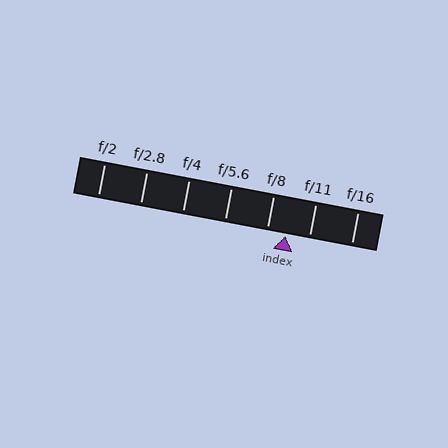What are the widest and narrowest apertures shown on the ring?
The widest aperture shown is f/2 and the narrowest is f/16.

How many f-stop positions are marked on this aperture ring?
There are 7 f-stop positions marked.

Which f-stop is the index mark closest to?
The index mark is closest to f/8.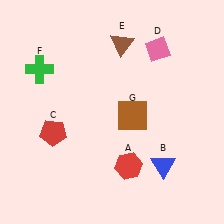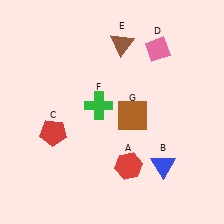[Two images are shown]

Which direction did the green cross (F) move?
The green cross (F) moved right.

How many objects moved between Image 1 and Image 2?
1 object moved between the two images.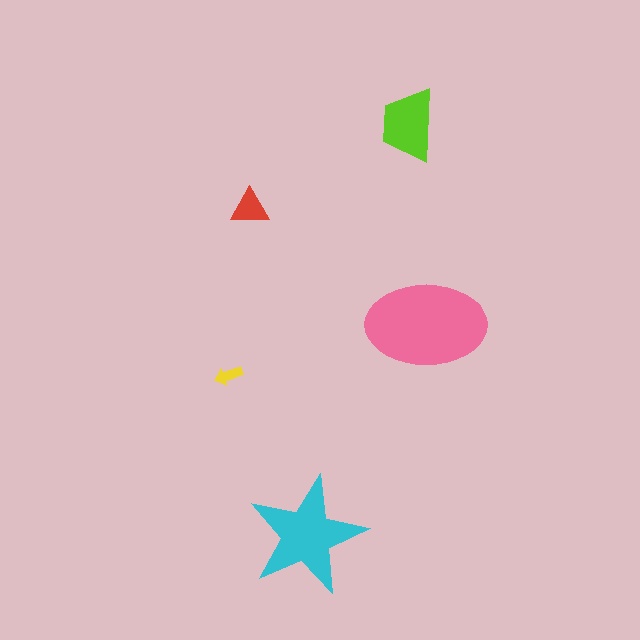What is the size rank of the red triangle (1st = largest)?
4th.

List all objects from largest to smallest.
The pink ellipse, the cyan star, the lime trapezoid, the red triangle, the yellow arrow.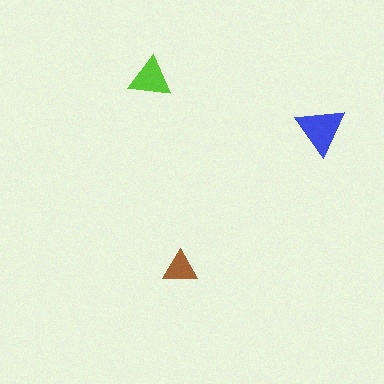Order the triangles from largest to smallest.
the blue one, the lime one, the brown one.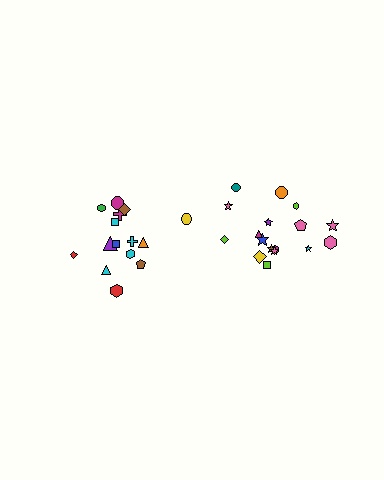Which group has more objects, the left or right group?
The right group.